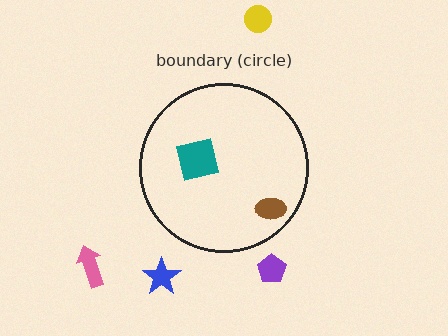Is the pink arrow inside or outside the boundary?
Outside.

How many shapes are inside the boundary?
2 inside, 4 outside.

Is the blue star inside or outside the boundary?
Outside.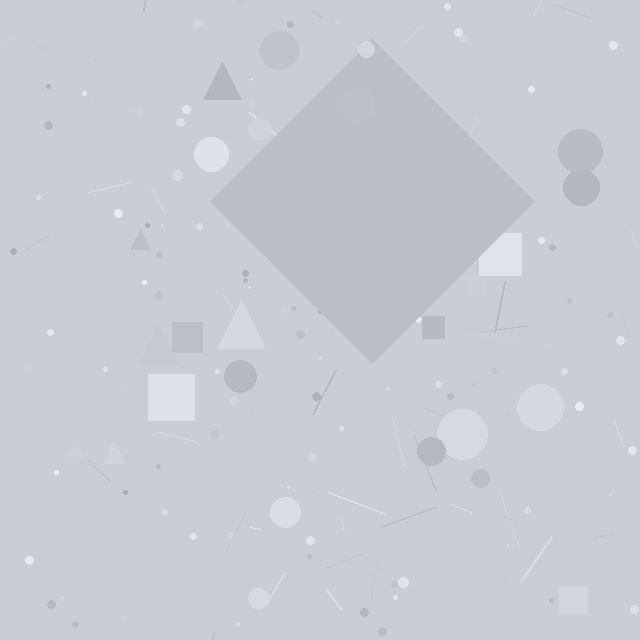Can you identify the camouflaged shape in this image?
The camouflaged shape is a diamond.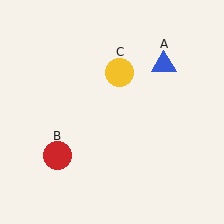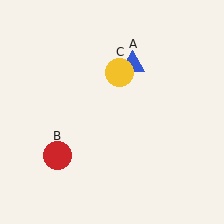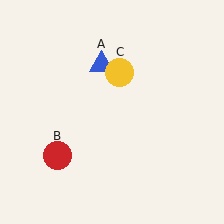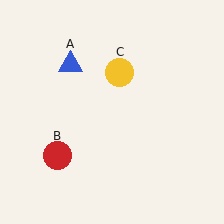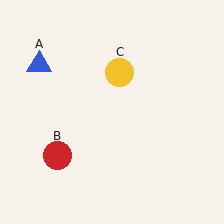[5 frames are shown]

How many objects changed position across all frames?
1 object changed position: blue triangle (object A).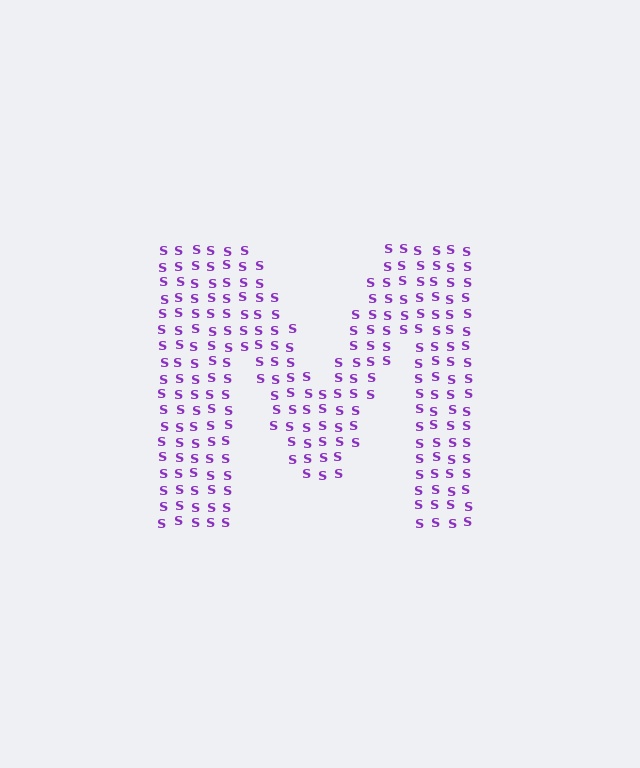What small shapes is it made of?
It is made of small letter S's.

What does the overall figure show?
The overall figure shows the letter M.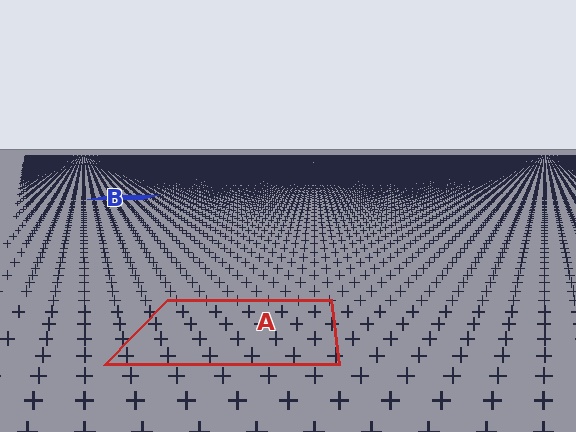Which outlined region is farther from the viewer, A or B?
Region B is farther from the viewer — the texture elements inside it appear smaller and more densely packed.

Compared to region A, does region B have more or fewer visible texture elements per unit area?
Region B has more texture elements per unit area — they are packed more densely because it is farther away.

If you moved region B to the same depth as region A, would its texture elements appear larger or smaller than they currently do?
They would appear larger. At a closer depth, the same texture elements are projected at a bigger on-screen size.